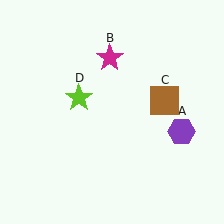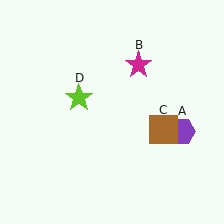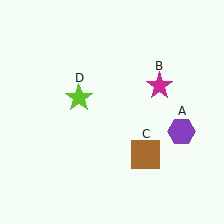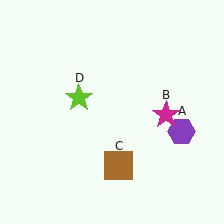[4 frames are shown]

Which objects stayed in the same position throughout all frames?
Purple hexagon (object A) and lime star (object D) remained stationary.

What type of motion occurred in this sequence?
The magenta star (object B), brown square (object C) rotated clockwise around the center of the scene.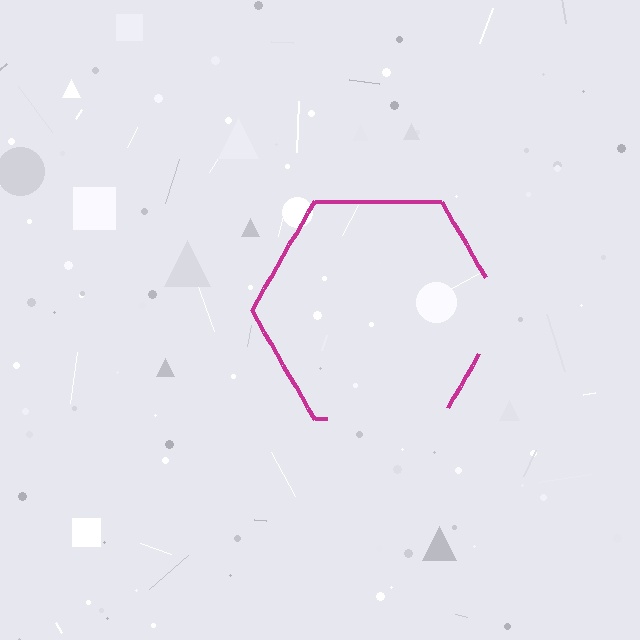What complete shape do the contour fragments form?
The contour fragments form a hexagon.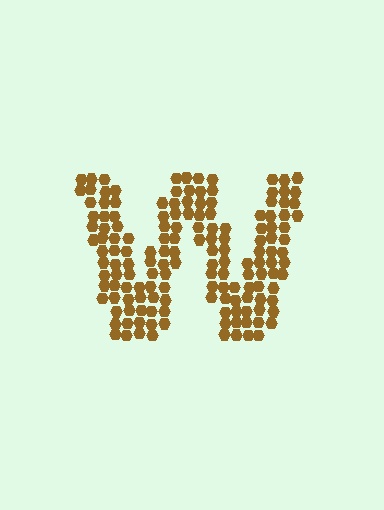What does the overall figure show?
The overall figure shows the letter W.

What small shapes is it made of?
It is made of small hexagons.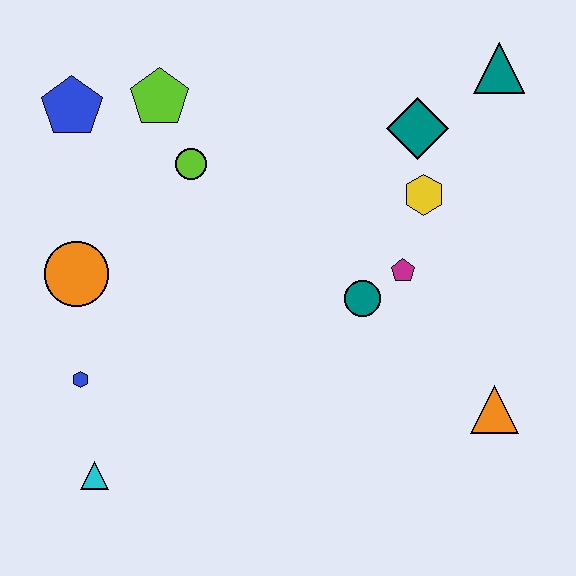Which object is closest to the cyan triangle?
The blue hexagon is closest to the cyan triangle.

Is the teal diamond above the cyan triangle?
Yes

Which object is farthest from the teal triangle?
The cyan triangle is farthest from the teal triangle.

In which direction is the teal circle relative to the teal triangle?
The teal circle is below the teal triangle.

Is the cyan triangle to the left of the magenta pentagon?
Yes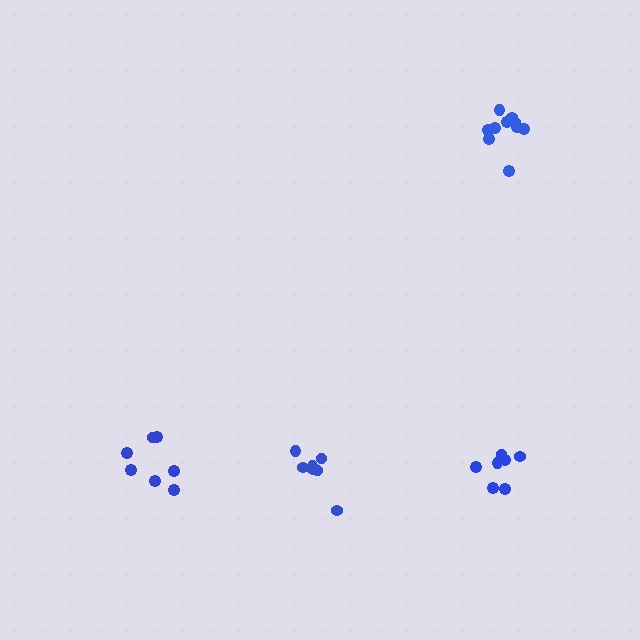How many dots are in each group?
Group 1: 7 dots, Group 2: 7 dots, Group 3: 10 dots, Group 4: 7 dots (31 total).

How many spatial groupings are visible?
There are 4 spatial groupings.